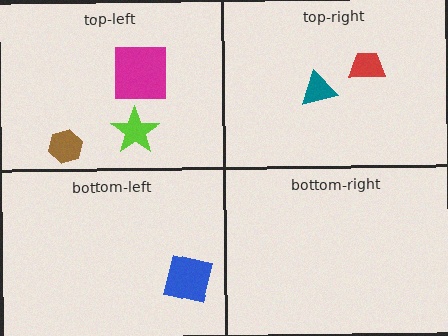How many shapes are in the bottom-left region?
1.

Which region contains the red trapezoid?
The top-right region.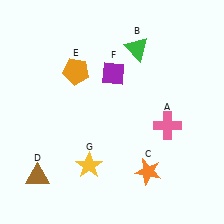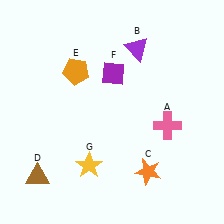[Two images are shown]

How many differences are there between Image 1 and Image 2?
There is 1 difference between the two images.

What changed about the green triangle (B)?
In Image 1, B is green. In Image 2, it changed to purple.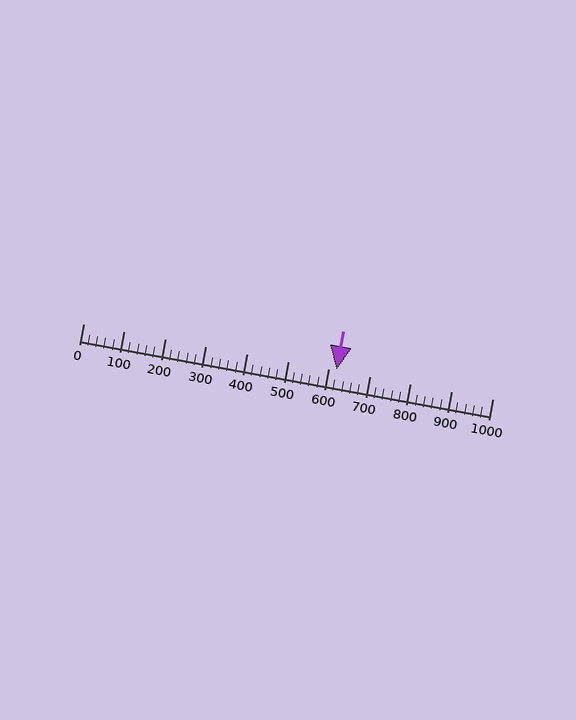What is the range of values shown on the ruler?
The ruler shows values from 0 to 1000.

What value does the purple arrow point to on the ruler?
The purple arrow points to approximately 620.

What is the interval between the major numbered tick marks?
The major tick marks are spaced 100 units apart.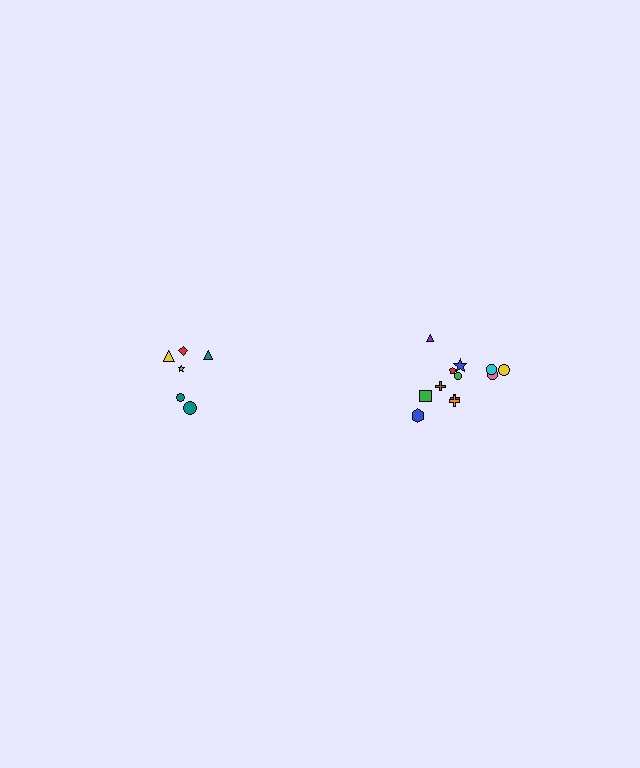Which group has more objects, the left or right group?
The right group.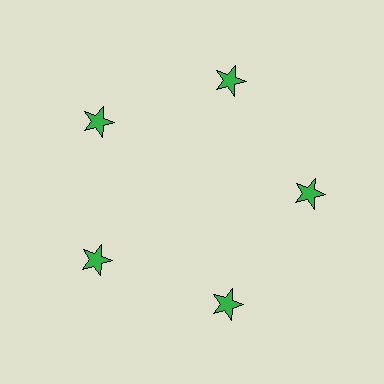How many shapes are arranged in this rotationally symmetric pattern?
There are 5 shapes, arranged in 5 groups of 1.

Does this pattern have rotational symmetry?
Yes, this pattern has 5-fold rotational symmetry. It looks the same after rotating 72 degrees around the center.